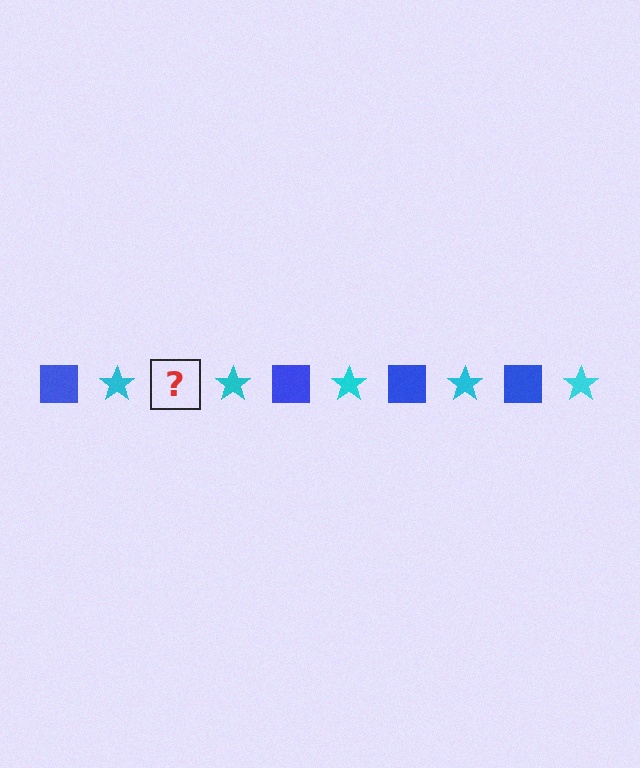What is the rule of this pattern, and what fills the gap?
The rule is that the pattern alternates between blue square and cyan star. The gap should be filled with a blue square.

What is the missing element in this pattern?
The missing element is a blue square.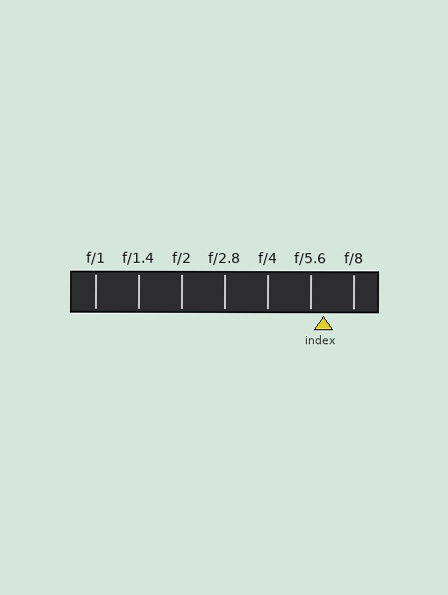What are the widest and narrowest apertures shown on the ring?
The widest aperture shown is f/1 and the narrowest is f/8.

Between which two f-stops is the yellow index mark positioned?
The index mark is between f/5.6 and f/8.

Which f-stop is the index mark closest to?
The index mark is closest to f/5.6.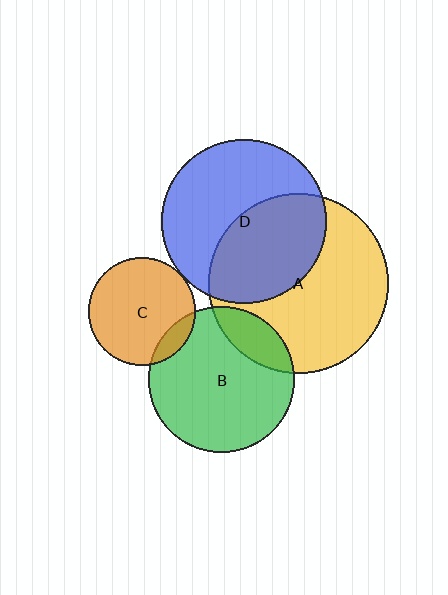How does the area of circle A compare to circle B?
Approximately 1.5 times.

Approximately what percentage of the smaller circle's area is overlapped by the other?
Approximately 10%.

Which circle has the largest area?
Circle A (yellow).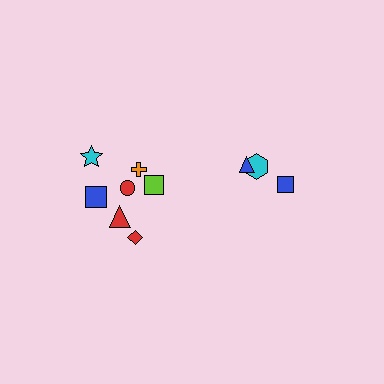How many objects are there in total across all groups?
There are 10 objects.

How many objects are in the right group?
There are 3 objects.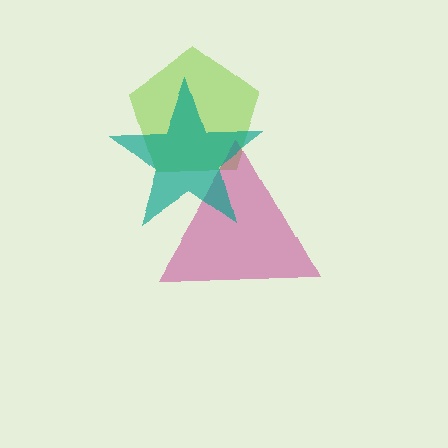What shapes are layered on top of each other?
The layered shapes are: a lime pentagon, a magenta triangle, a teal star.